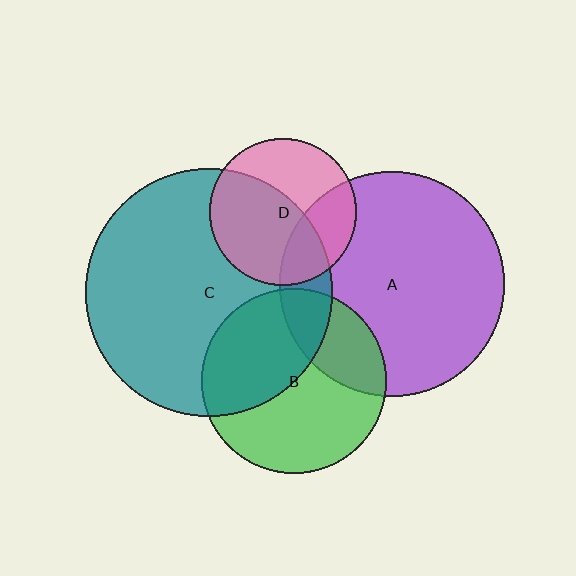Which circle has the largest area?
Circle C (teal).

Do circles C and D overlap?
Yes.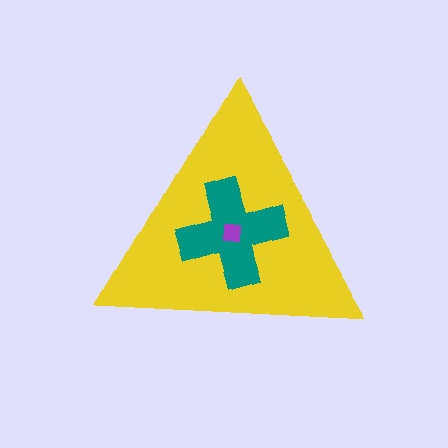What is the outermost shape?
The yellow triangle.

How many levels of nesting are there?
3.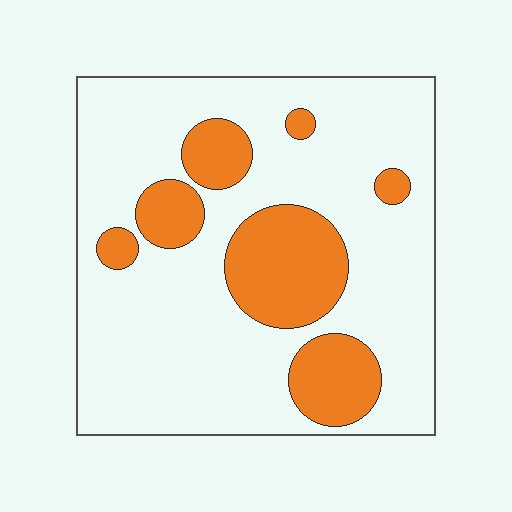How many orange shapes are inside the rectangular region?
7.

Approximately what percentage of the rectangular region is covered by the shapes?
Approximately 25%.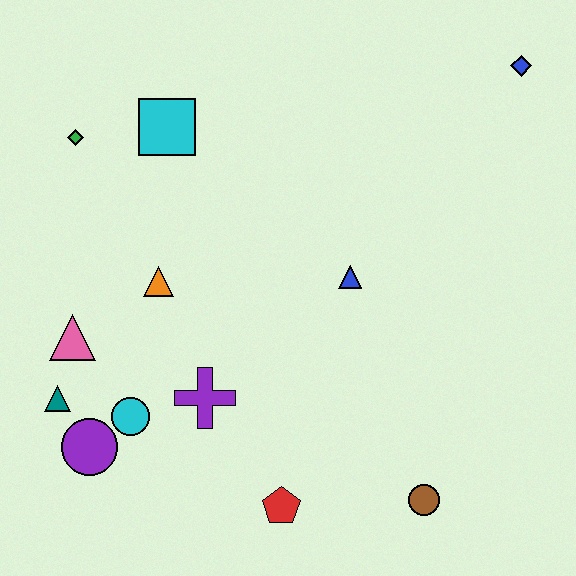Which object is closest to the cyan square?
The green diamond is closest to the cyan square.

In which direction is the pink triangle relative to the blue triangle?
The pink triangle is to the left of the blue triangle.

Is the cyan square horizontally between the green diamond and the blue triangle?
Yes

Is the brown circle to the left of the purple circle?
No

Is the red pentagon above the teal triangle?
No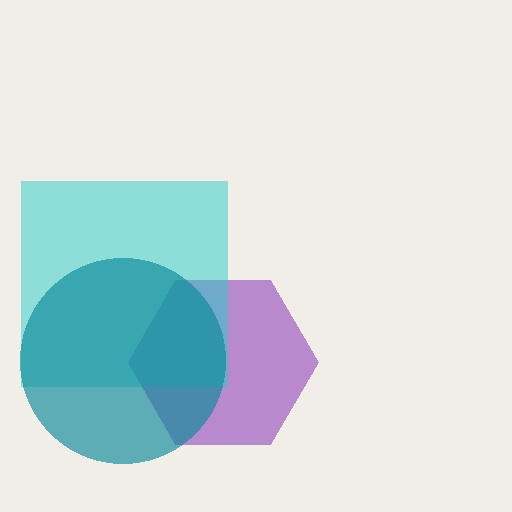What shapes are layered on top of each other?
The layered shapes are: a purple hexagon, a cyan square, a teal circle.